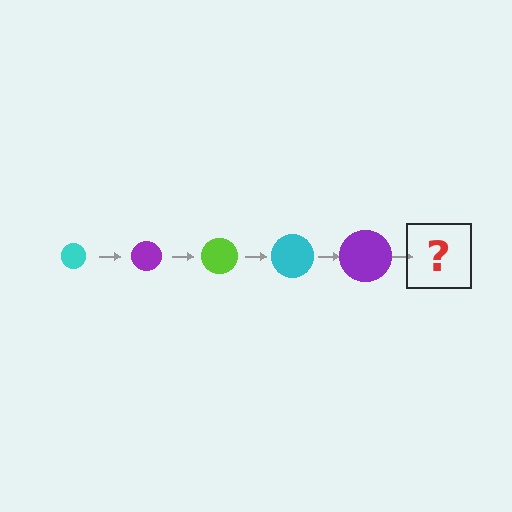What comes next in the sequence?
The next element should be a lime circle, larger than the previous one.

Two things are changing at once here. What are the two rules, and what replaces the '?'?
The two rules are that the circle grows larger each step and the color cycles through cyan, purple, and lime. The '?' should be a lime circle, larger than the previous one.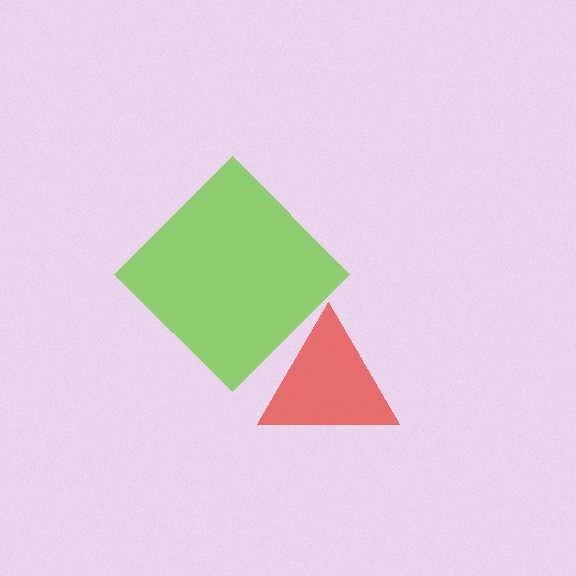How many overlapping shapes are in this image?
There are 2 overlapping shapes in the image.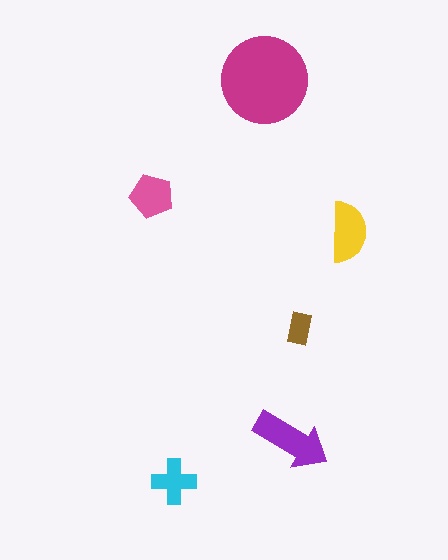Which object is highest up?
The magenta circle is topmost.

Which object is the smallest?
The brown rectangle.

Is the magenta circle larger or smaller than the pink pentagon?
Larger.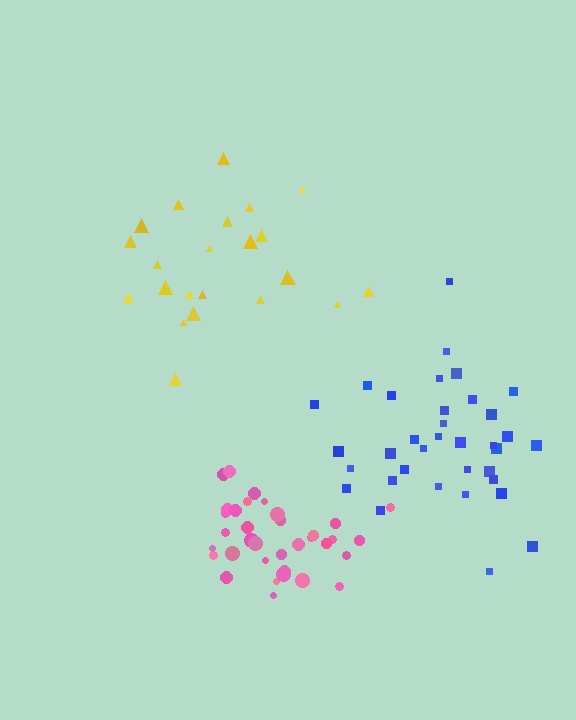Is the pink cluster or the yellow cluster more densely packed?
Pink.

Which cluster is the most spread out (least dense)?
Yellow.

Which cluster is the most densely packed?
Pink.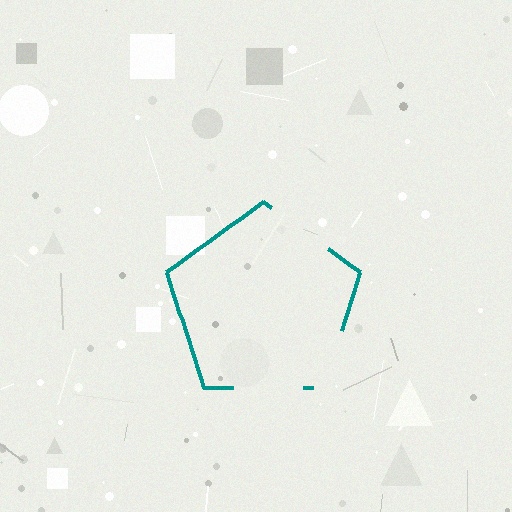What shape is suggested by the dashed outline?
The dashed outline suggests a pentagon.